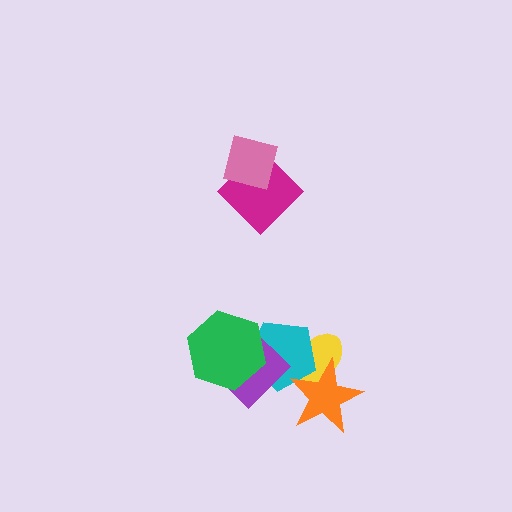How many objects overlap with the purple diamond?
2 objects overlap with the purple diamond.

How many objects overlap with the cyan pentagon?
4 objects overlap with the cyan pentagon.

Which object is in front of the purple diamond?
The green hexagon is in front of the purple diamond.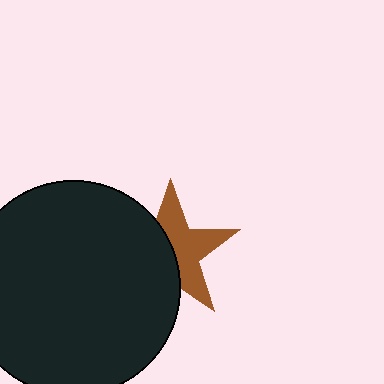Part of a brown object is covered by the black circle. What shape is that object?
It is a star.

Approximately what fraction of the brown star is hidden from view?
Roughly 47% of the brown star is hidden behind the black circle.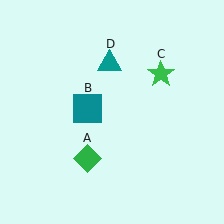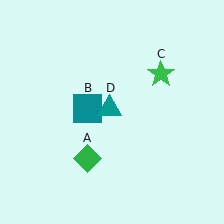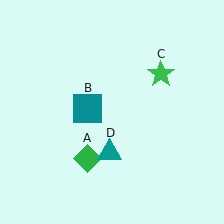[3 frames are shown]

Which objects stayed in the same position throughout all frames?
Green diamond (object A) and teal square (object B) and green star (object C) remained stationary.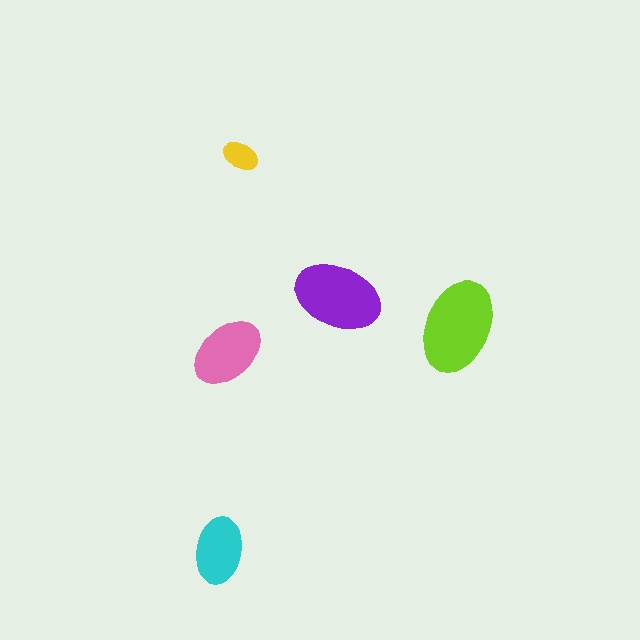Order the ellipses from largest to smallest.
the lime one, the purple one, the pink one, the cyan one, the yellow one.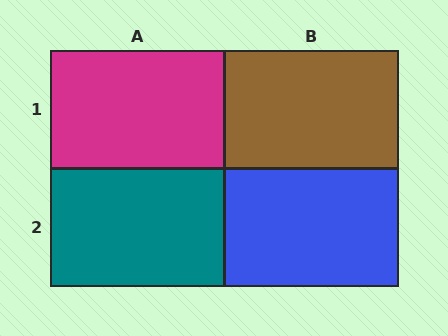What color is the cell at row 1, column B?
Brown.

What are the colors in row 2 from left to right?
Teal, blue.